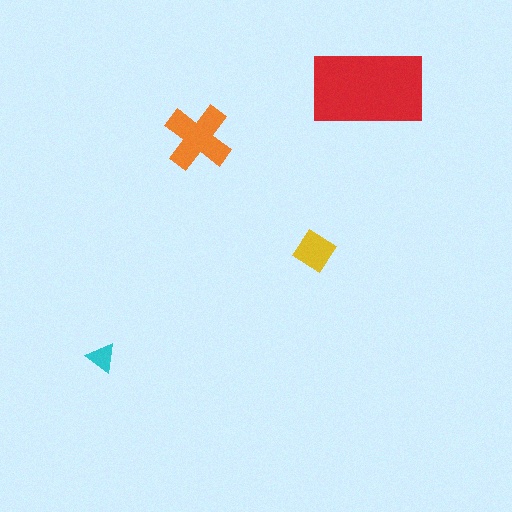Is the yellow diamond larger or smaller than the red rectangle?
Smaller.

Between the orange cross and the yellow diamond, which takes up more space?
The orange cross.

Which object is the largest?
The red rectangle.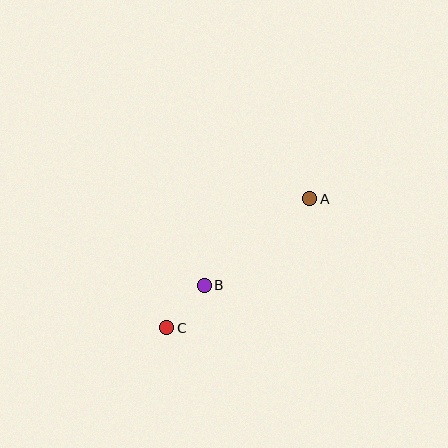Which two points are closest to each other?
Points B and C are closest to each other.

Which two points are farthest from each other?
Points A and C are farthest from each other.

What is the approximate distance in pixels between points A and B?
The distance between A and B is approximately 136 pixels.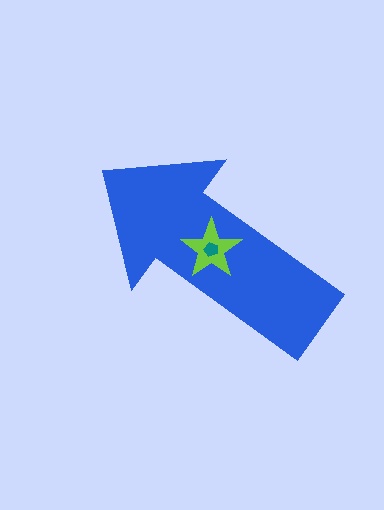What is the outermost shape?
The blue arrow.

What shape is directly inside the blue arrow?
The lime star.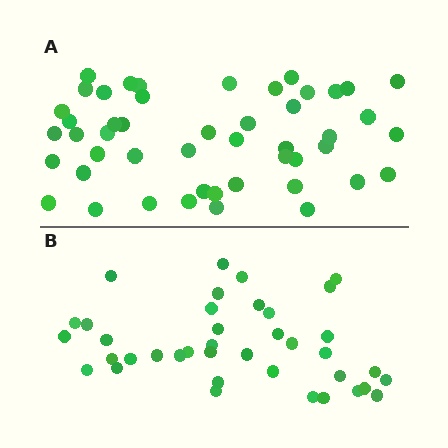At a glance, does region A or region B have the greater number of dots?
Region A (the top region) has more dots.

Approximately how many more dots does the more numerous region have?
Region A has roughly 8 or so more dots than region B.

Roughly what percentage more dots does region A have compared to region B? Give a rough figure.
About 25% more.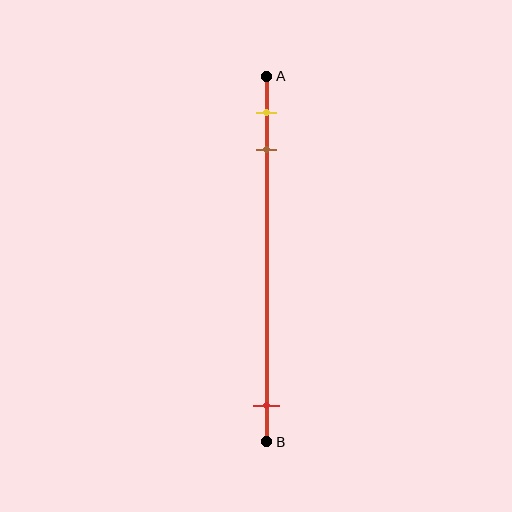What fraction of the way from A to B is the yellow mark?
The yellow mark is approximately 10% (0.1) of the way from A to B.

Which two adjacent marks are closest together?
The yellow and brown marks are the closest adjacent pair.